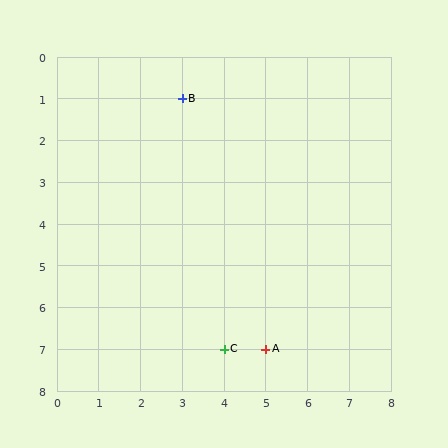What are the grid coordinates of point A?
Point A is at grid coordinates (5, 7).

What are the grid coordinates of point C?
Point C is at grid coordinates (4, 7).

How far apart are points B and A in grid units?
Points B and A are 2 columns and 6 rows apart (about 6.3 grid units diagonally).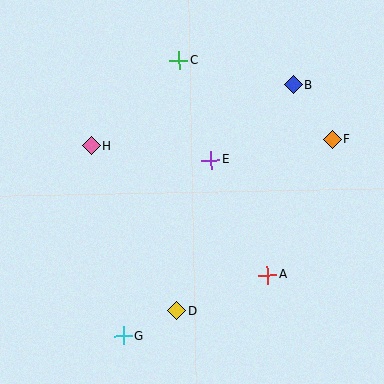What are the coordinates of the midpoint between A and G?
The midpoint between A and G is at (195, 305).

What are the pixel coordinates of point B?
Point B is at (293, 85).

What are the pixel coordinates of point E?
Point E is at (211, 160).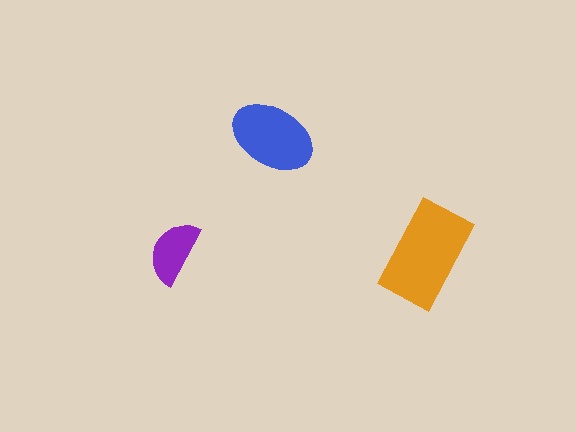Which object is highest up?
The blue ellipse is topmost.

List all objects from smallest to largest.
The purple semicircle, the blue ellipse, the orange rectangle.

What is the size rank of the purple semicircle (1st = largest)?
3rd.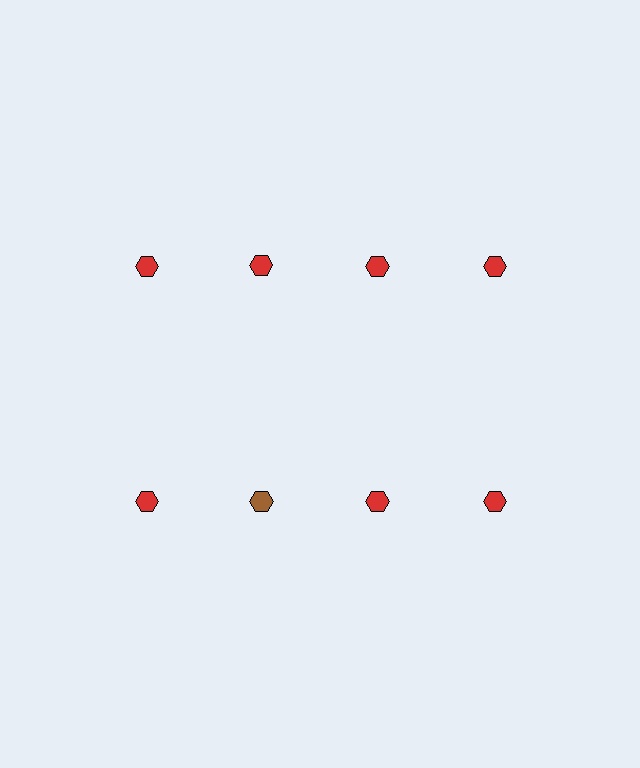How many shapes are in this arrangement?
There are 8 shapes arranged in a grid pattern.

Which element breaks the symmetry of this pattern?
The brown hexagon in the second row, second from left column breaks the symmetry. All other shapes are red hexagons.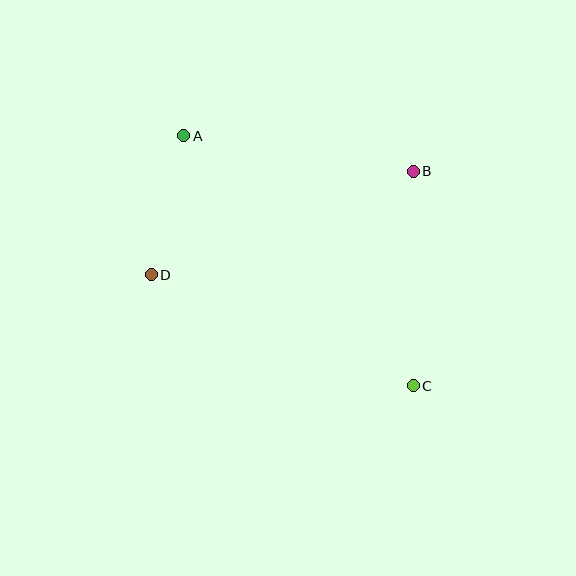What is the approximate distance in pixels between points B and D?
The distance between B and D is approximately 282 pixels.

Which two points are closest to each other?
Points A and D are closest to each other.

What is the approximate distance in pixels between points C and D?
The distance between C and D is approximately 285 pixels.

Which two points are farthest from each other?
Points A and C are farthest from each other.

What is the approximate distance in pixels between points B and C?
The distance between B and C is approximately 215 pixels.